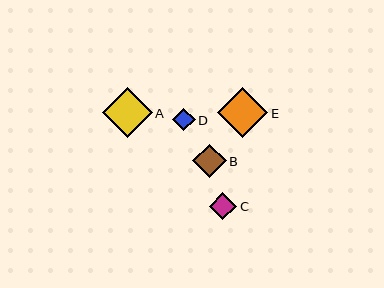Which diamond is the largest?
Diamond E is the largest with a size of approximately 50 pixels.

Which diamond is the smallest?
Diamond D is the smallest with a size of approximately 23 pixels.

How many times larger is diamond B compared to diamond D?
Diamond B is approximately 1.5 times the size of diamond D.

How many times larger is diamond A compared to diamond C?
Diamond A is approximately 1.8 times the size of diamond C.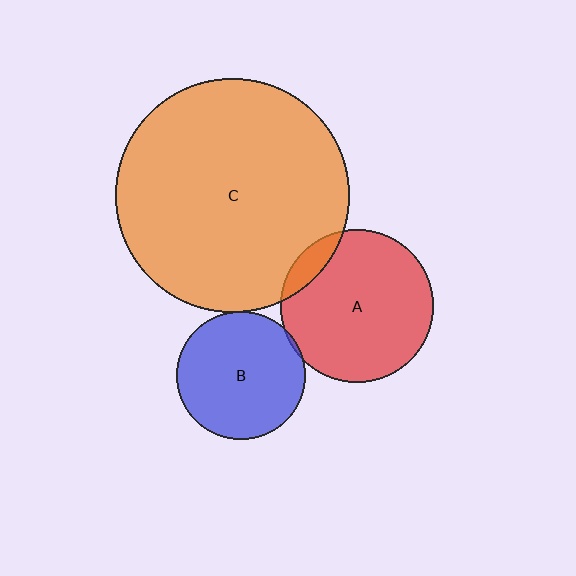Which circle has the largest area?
Circle C (orange).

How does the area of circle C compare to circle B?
Approximately 3.3 times.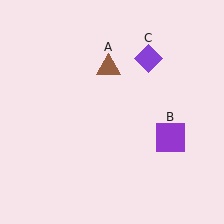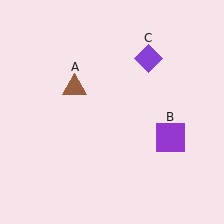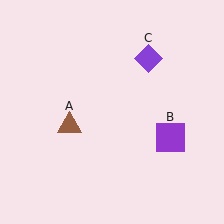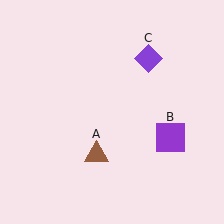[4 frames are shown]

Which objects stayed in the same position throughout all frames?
Purple square (object B) and purple diamond (object C) remained stationary.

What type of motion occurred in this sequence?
The brown triangle (object A) rotated counterclockwise around the center of the scene.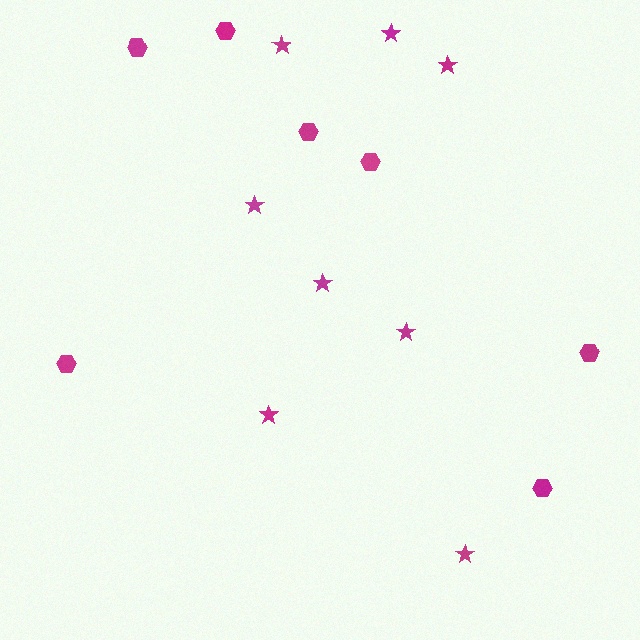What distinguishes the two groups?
There are 2 groups: one group of stars (8) and one group of hexagons (7).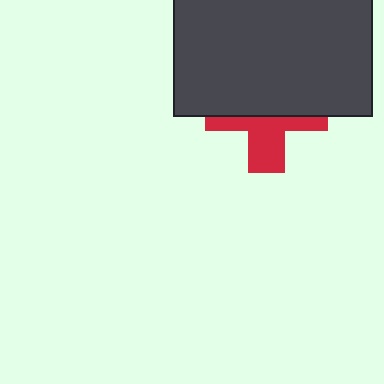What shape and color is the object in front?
The object in front is a dark gray rectangle.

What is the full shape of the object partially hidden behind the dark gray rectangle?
The partially hidden object is a red cross.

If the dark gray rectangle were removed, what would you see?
You would see the complete red cross.